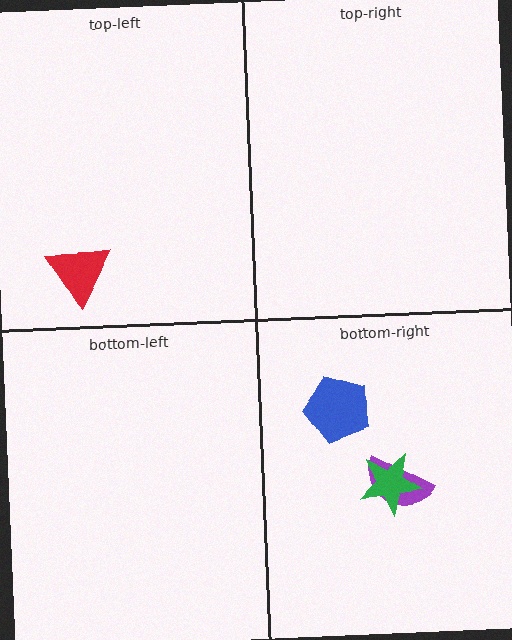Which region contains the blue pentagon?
The bottom-right region.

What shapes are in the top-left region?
The red triangle.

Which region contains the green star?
The bottom-right region.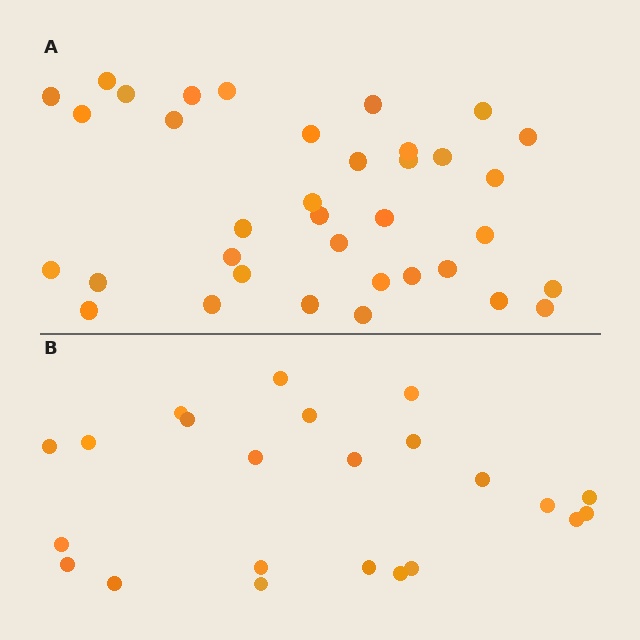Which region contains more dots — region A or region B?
Region A (the top region) has more dots.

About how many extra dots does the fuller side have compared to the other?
Region A has approximately 15 more dots than region B.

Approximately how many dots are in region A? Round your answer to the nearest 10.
About 40 dots. (The exact count is 36, which rounds to 40.)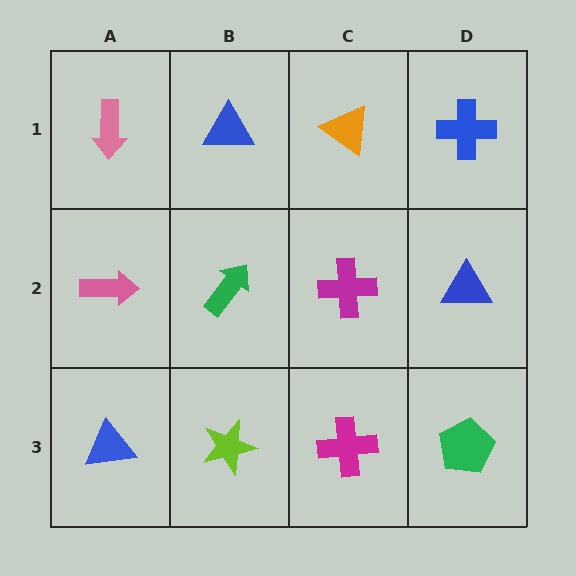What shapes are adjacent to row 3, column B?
A green arrow (row 2, column B), a blue triangle (row 3, column A), a magenta cross (row 3, column C).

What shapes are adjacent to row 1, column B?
A green arrow (row 2, column B), a pink arrow (row 1, column A), an orange triangle (row 1, column C).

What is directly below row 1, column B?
A green arrow.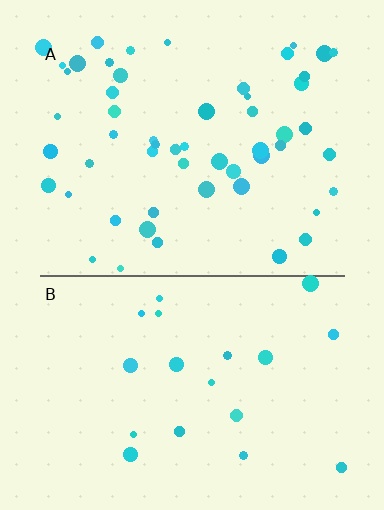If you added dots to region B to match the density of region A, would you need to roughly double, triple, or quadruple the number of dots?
Approximately triple.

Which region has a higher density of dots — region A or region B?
A (the top).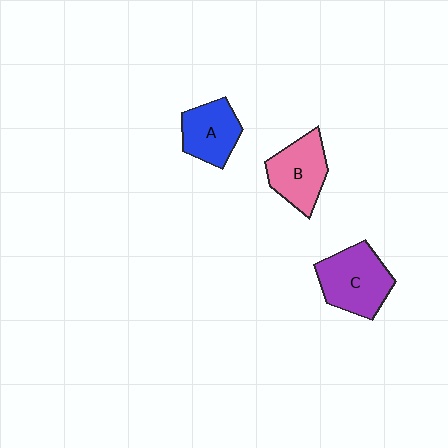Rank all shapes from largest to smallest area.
From largest to smallest: C (purple), B (pink), A (blue).